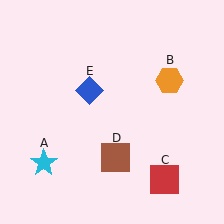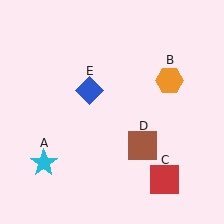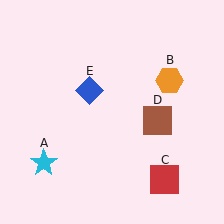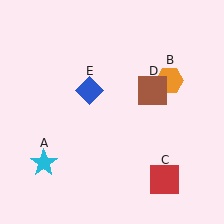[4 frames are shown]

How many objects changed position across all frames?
1 object changed position: brown square (object D).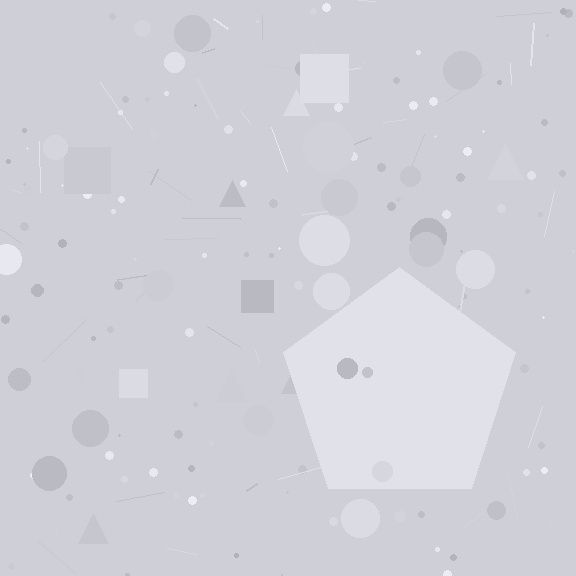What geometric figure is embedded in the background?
A pentagon is embedded in the background.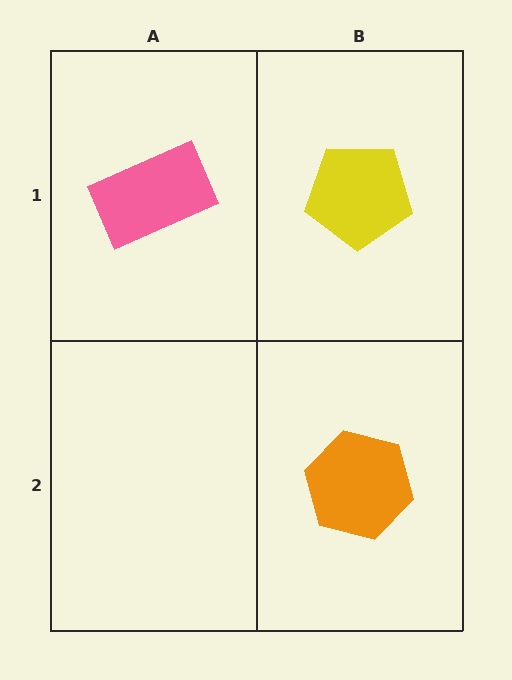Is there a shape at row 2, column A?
No, that cell is empty.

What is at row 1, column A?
A pink rectangle.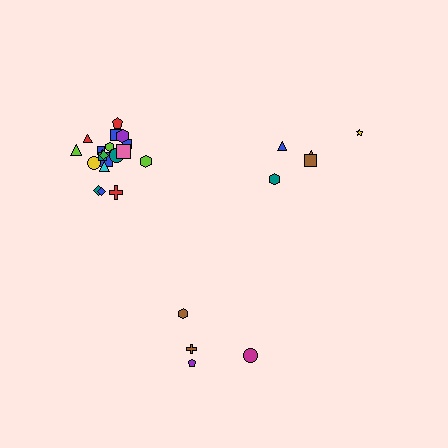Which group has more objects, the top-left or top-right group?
The top-left group.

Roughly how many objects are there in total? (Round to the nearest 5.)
Roughly 30 objects in total.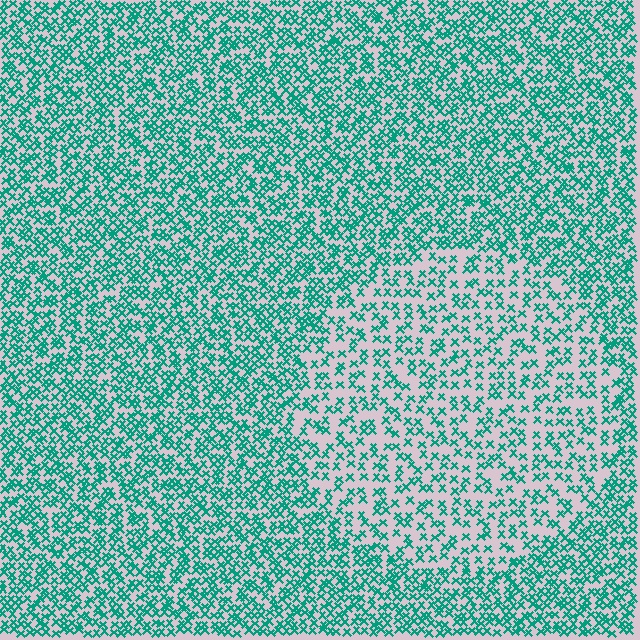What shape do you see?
I see a circle.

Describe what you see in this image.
The image contains small teal elements arranged at two different densities. A circle-shaped region is visible where the elements are less densely packed than the surrounding area.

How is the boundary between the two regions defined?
The boundary is defined by a change in element density (approximately 1.9x ratio). All elements are the same color, size, and shape.